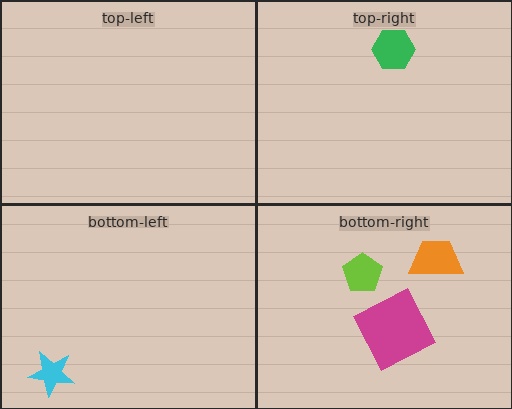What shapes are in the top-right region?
The green hexagon.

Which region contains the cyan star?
The bottom-left region.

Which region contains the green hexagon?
The top-right region.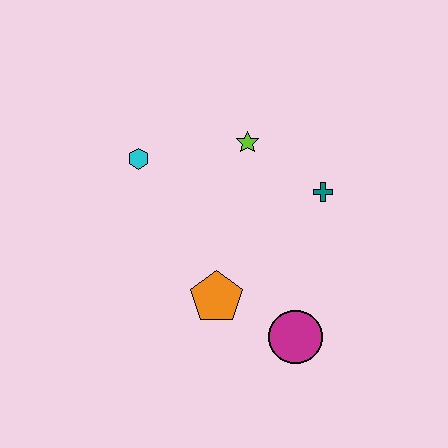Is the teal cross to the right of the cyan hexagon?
Yes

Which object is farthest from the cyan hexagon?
The magenta circle is farthest from the cyan hexagon.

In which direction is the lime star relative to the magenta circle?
The lime star is above the magenta circle.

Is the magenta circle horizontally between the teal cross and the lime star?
Yes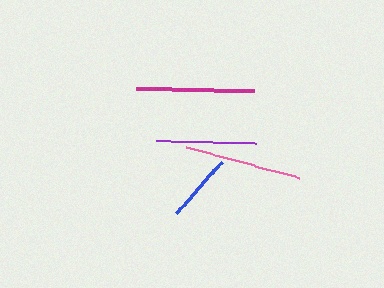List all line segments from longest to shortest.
From longest to shortest: magenta, pink, purple, blue.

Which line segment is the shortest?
The blue line is the shortest at approximately 68 pixels.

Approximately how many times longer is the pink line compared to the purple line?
The pink line is approximately 1.2 times the length of the purple line.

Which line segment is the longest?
The magenta line is the longest at approximately 118 pixels.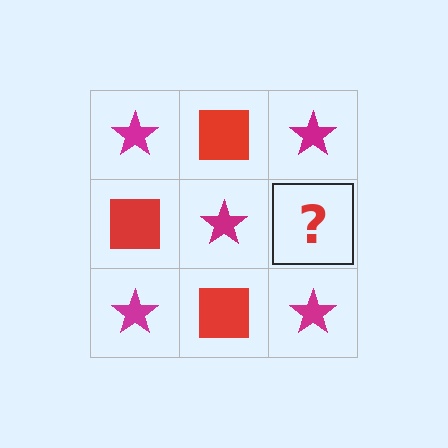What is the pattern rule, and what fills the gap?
The rule is that it alternates magenta star and red square in a checkerboard pattern. The gap should be filled with a red square.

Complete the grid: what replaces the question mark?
The question mark should be replaced with a red square.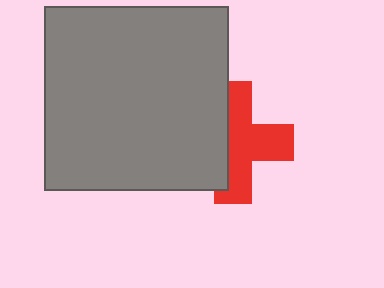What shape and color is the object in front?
The object in front is a gray square.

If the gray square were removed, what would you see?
You would see the complete red cross.